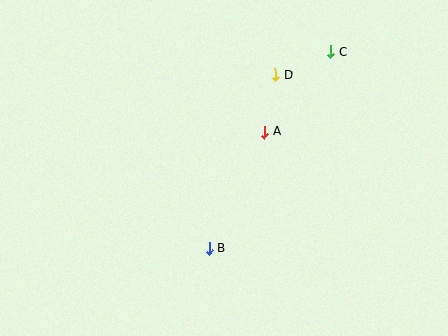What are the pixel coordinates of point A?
Point A is at (264, 132).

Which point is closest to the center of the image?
Point A at (264, 132) is closest to the center.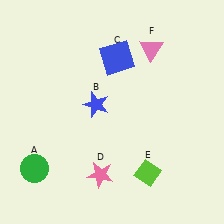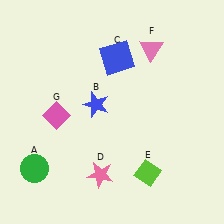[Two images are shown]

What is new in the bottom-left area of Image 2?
A pink diamond (G) was added in the bottom-left area of Image 2.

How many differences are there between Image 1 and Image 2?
There is 1 difference between the two images.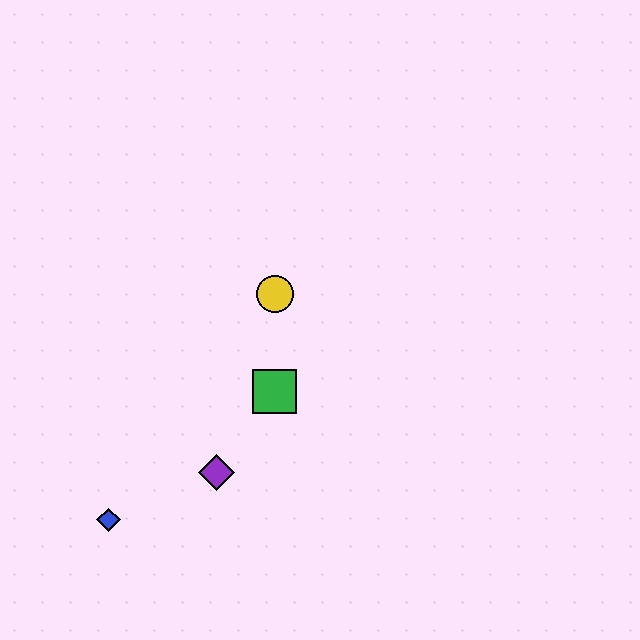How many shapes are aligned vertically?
3 shapes (the red diamond, the green square, the yellow circle) are aligned vertically.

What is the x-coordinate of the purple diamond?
The purple diamond is at x≈217.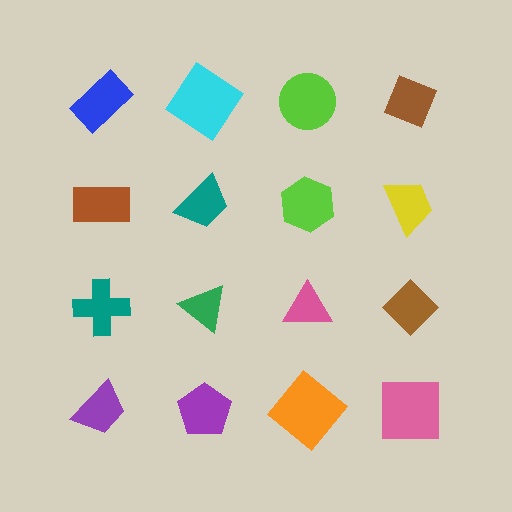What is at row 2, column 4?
A yellow trapezoid.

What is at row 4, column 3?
An orange diamond.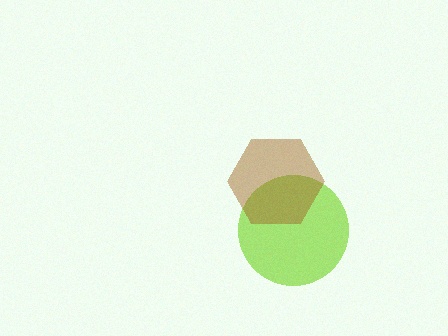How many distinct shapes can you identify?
There are 2 distinct shapes: a lime circle, a brown hexagon.